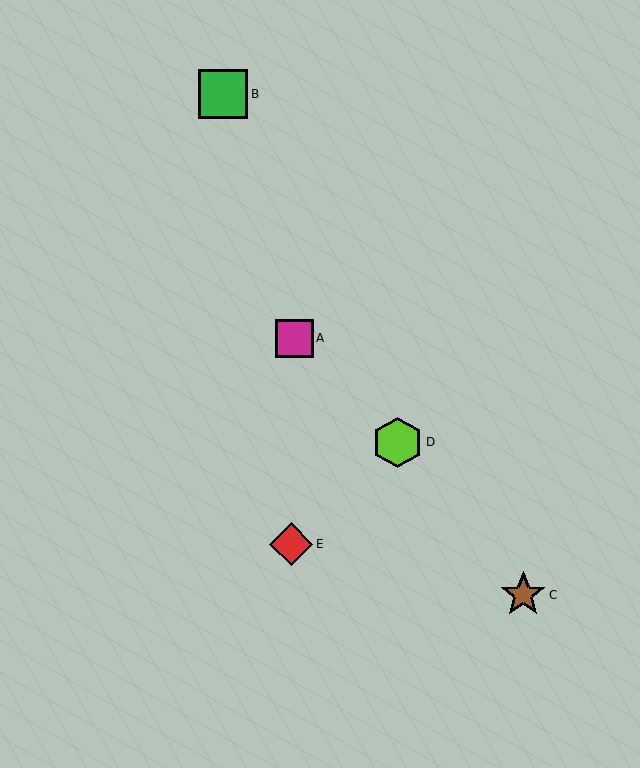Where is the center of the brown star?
The center of the brown star is at (523, 595).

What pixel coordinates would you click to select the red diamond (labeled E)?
Click at (291, 544) to select the red diamond E.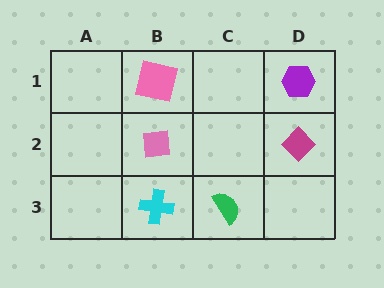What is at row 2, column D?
A magenta diamond.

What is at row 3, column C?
A green semicircle.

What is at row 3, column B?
A cyan cross.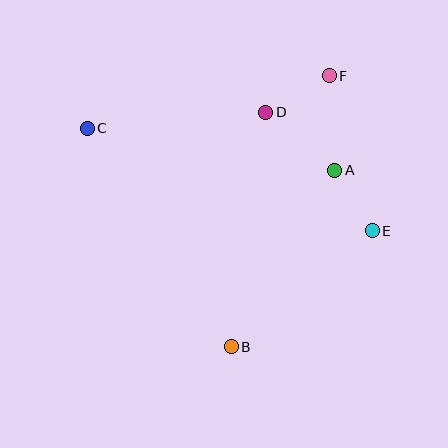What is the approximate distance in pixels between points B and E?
The distance between B and E is approximately 183 pixels.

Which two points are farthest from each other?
Points C and E are farthest from each other.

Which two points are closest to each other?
Points A and E are closest to each other.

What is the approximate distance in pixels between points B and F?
The distance between B and F is approximately 288 pixels.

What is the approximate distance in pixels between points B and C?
The distance between B and C is approximately 261 pixels.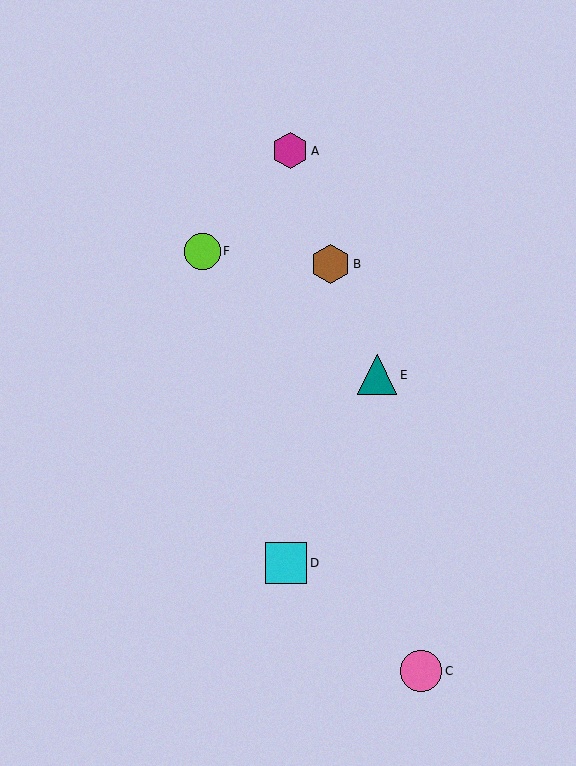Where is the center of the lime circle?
The center of the lime circle is at (202, 251).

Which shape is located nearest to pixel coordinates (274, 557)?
The cyan square (labeled D) at (286, 563) is nearest to that location.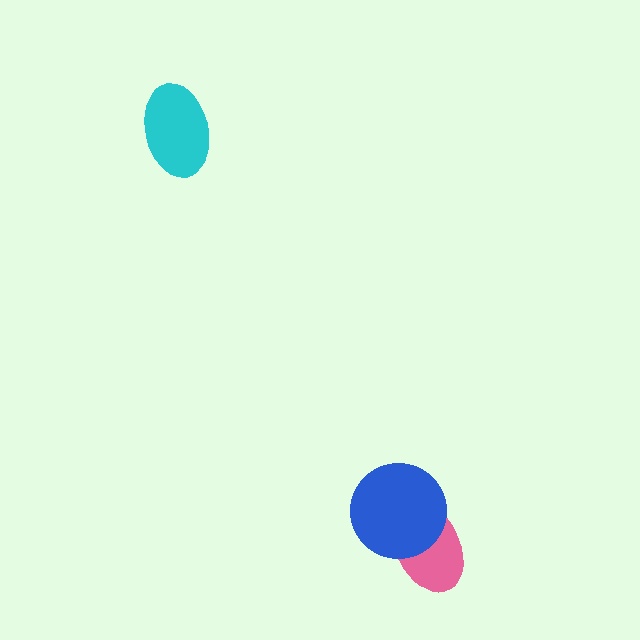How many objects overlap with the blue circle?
1 object overlaps with the blue circle.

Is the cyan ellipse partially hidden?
No, no other shape covers it.